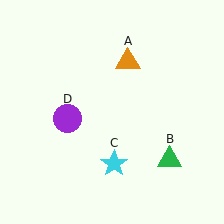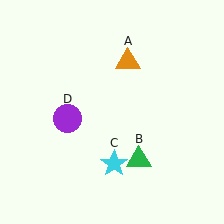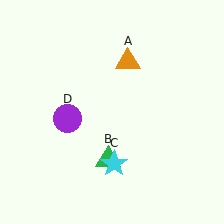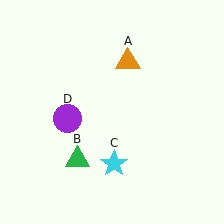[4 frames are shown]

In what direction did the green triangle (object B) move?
The green triangle (object B) moved left.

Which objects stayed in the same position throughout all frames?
Orange triangle (object A) and cyan star (object C) and purple circle (object D) remained stationary.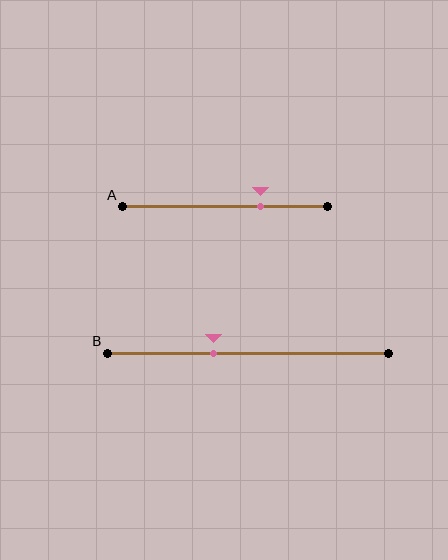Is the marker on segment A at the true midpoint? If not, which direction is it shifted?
No, the marker on segment A is shifted to the right by about 17% of the segment length.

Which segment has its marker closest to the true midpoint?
Segment B has its marker closest to the true midpoint.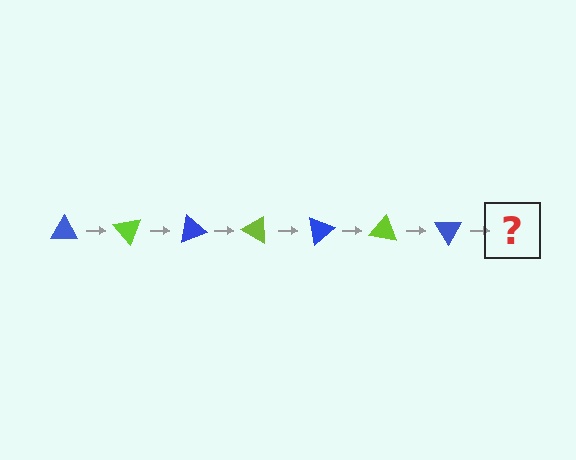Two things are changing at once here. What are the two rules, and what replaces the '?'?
The two rules are that it rotates 50 degrees each step and the color cycles through blue and lime. The '?' should be a lime triangle, rotated 350 degrees from the start.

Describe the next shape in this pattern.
It should be a lime triangle, rotated 350 degrees from the start.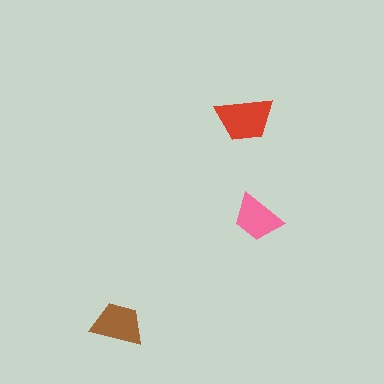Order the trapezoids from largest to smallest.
the red one, the brown one, the pink one.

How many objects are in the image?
There are 3 objects in the image.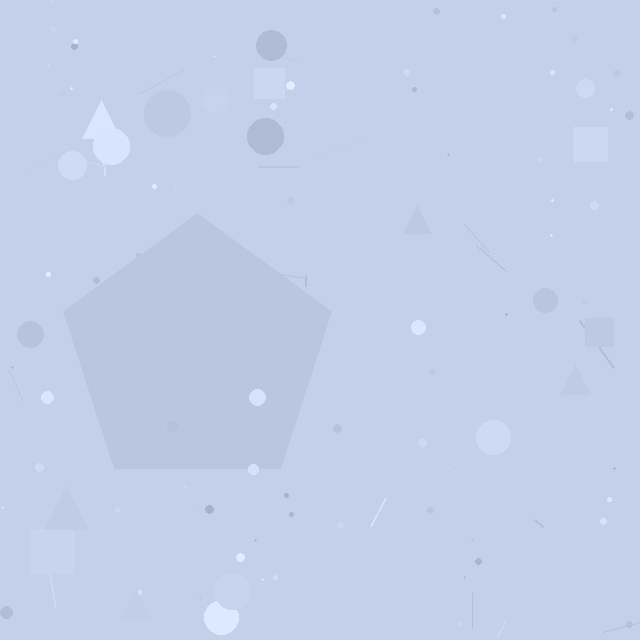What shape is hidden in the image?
A pentagon is hidden in the image.